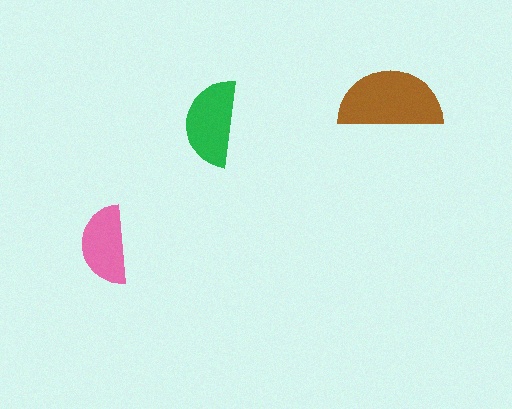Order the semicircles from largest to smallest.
the brown one, the green one, the pink one.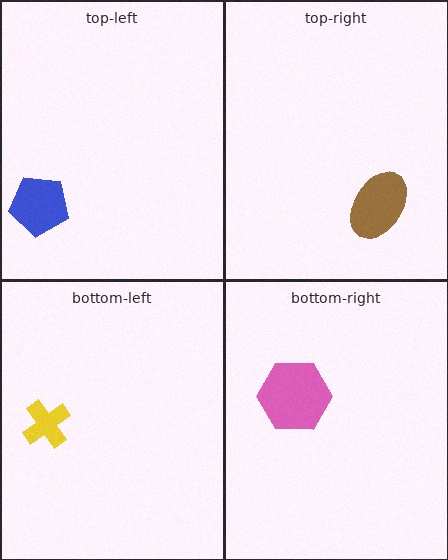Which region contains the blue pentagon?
The top-left region.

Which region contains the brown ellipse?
The top-right region.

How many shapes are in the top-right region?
1.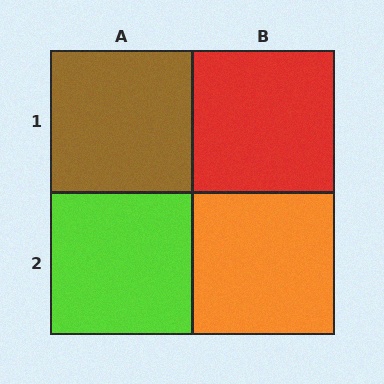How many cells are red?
1 cell is red.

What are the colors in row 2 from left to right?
Lime, orange.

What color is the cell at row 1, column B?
Red.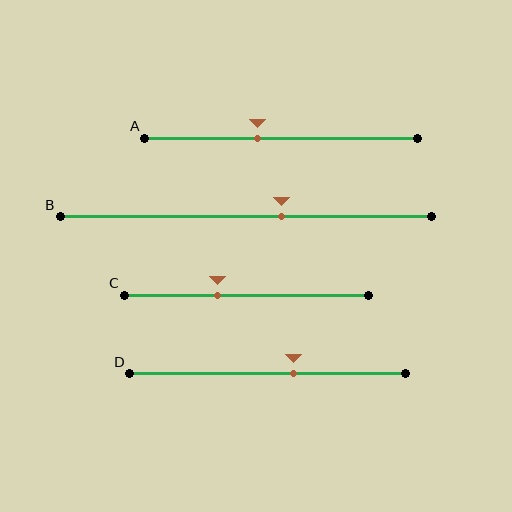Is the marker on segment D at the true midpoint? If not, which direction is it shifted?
No, the marker on segment D is shifted to the right by about 9% of the segment length.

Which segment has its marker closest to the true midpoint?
Segment A has its marker closest to the true midpoint.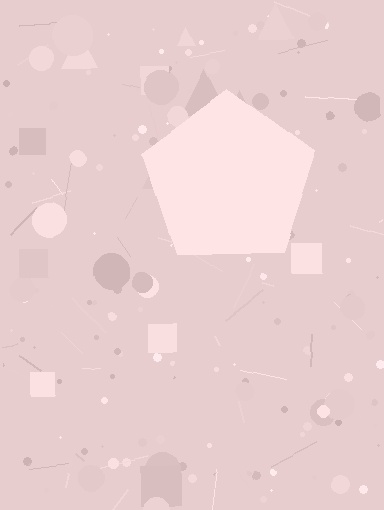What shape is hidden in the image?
A pentagon is hidden in the image.